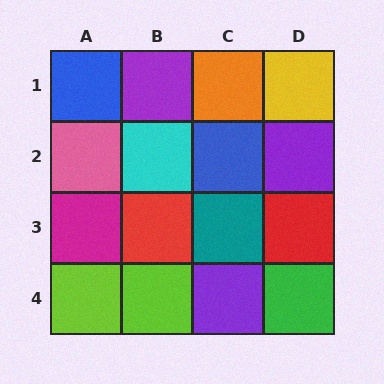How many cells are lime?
2 cells are lime.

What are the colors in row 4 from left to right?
Lime, lime, purple, green.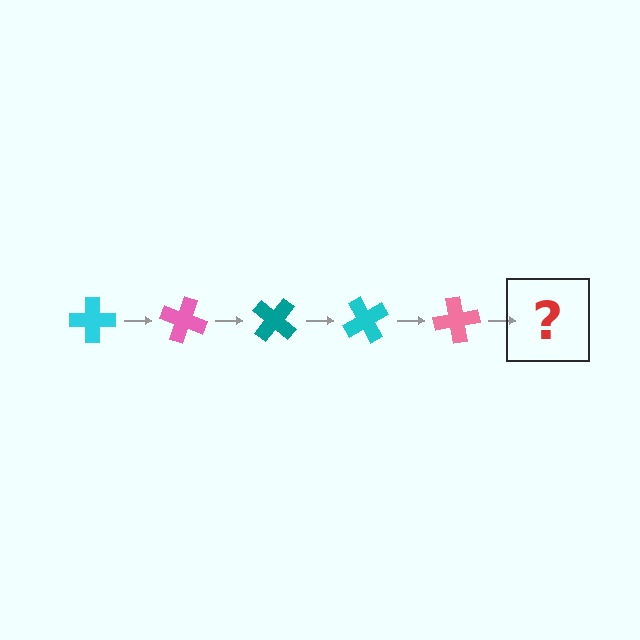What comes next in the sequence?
The next element should be a teal cross, rotated 100 degrees from the start.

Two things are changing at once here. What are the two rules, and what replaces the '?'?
The two rules are that it rotates 20 degrees each step and the color cycles through cyan, pink, and teal. The '?' should be a teal cross, rotated 100 degrees from the start.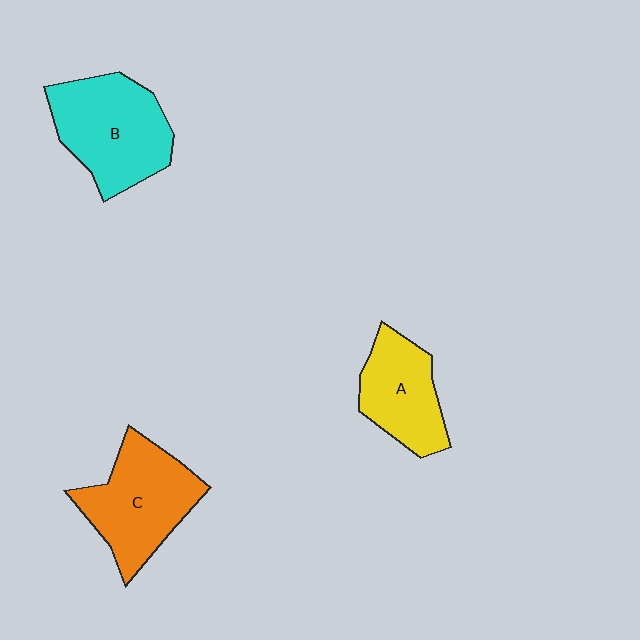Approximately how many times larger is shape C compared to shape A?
Approximately 1.3 times.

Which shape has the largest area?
Shape B (cyan).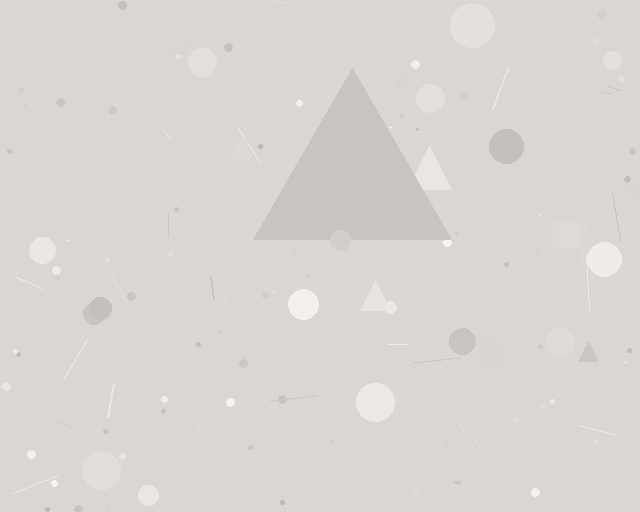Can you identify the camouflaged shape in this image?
The camouflaged shape is a triangle.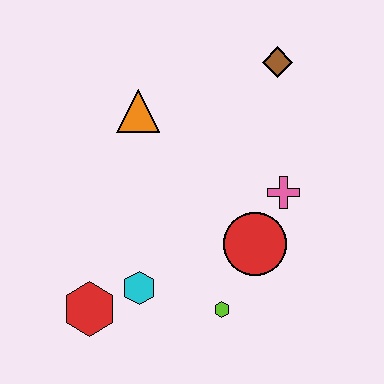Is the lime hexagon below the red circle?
Yes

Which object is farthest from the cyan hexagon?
The brown diamond is farthest from the cyan hexagon.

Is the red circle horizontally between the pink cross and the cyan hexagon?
Yes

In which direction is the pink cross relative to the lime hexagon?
The pink cross is above the lime hexagon.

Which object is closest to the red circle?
The pink cross is closest to the red circle.